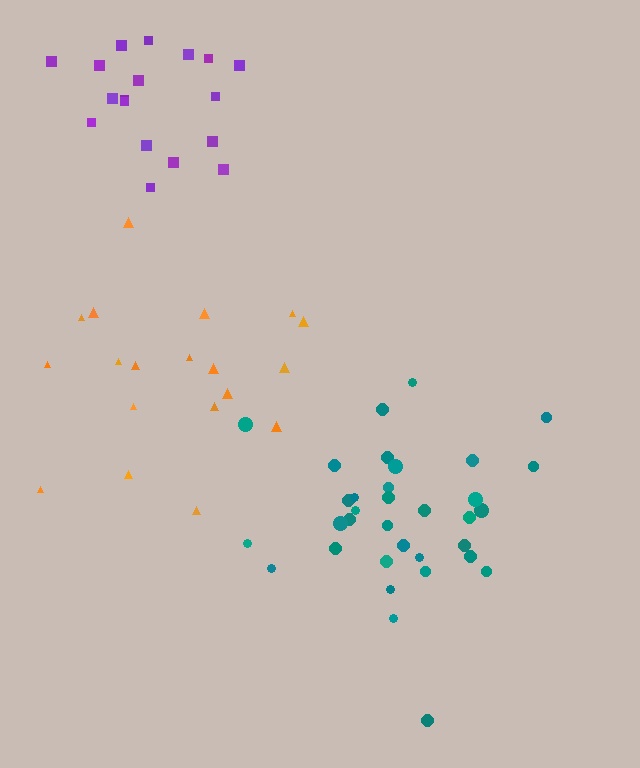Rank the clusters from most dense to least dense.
teal, purple, orange.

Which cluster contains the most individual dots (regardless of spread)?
Teal (34).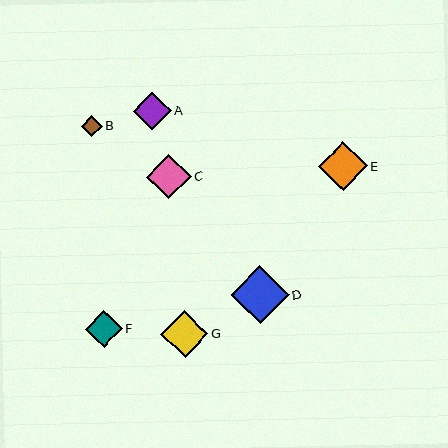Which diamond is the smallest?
Diamond B is the smallest with a size of approximately 21 pixels.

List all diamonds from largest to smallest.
From largest to smallest: D, E, G, C, A, F, B.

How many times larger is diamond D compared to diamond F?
Diamond D is approximately 1.6 times the size of diamond F.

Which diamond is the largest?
Diamond D is the largest with a size of approximately 58 pixels.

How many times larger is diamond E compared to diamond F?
Diamond E is approximately 1.3 times the size of diamond F.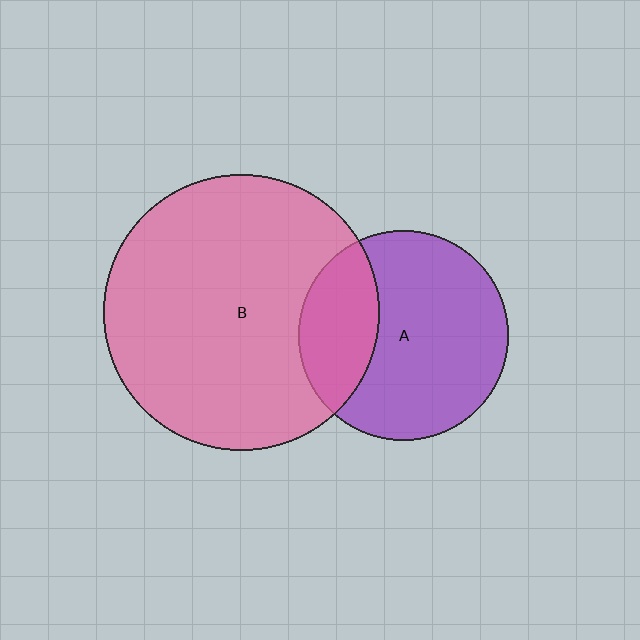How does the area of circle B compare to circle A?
Approximately 1.7 times.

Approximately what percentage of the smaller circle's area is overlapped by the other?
Approximately 30%.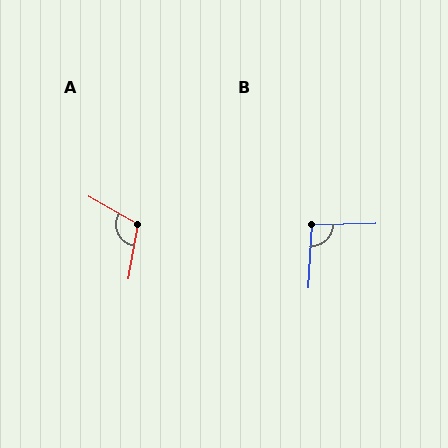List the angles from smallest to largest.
B (94°), A (110°).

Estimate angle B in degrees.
Approximately 94 degrees.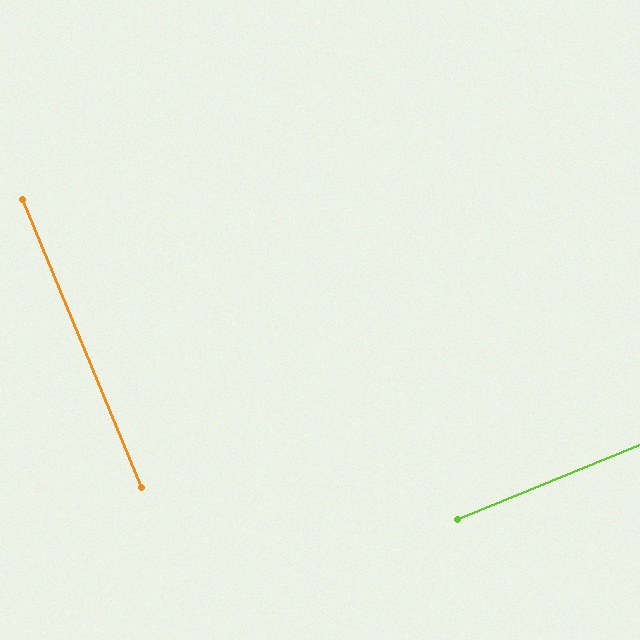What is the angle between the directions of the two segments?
Approximately 90 degrees.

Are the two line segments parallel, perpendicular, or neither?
Perpendicular — they meet at approximately 90°.